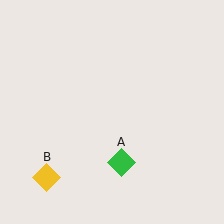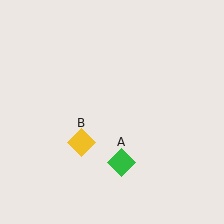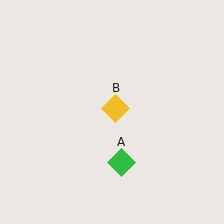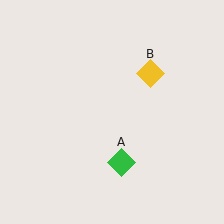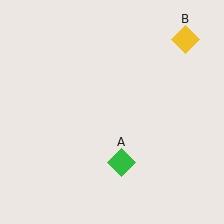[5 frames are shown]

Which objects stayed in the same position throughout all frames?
Green diamond (object A) remained stationary.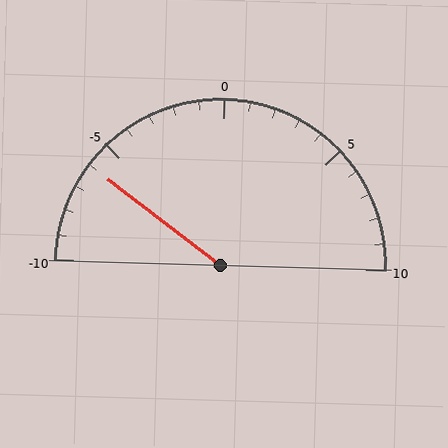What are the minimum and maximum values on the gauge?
The gauge ranges from -10 to 10.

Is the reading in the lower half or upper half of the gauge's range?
The reading is in the lower half of the range (-10 to 10).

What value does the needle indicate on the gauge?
The needle indicates approximately -6.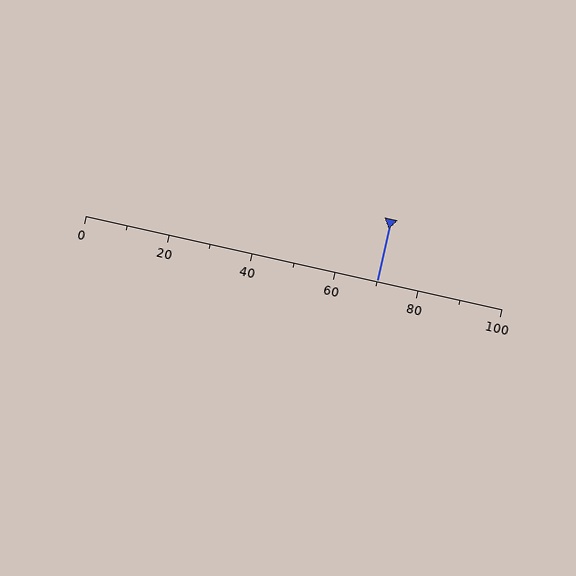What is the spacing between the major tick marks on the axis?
The major ticks are spaced 20 apart.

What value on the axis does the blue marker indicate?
The marker indicates approximately 70.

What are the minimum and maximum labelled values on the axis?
The axis runs from 0 to 100.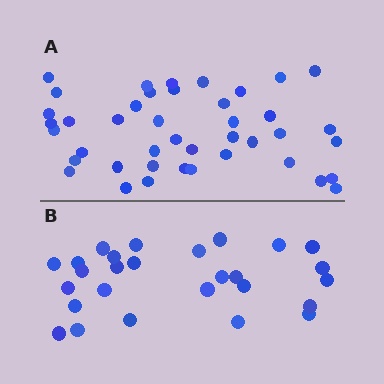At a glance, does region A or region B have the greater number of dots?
Region A (the top region) has more dots.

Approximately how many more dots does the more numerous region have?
Region A has approximately 15 more dots than region B.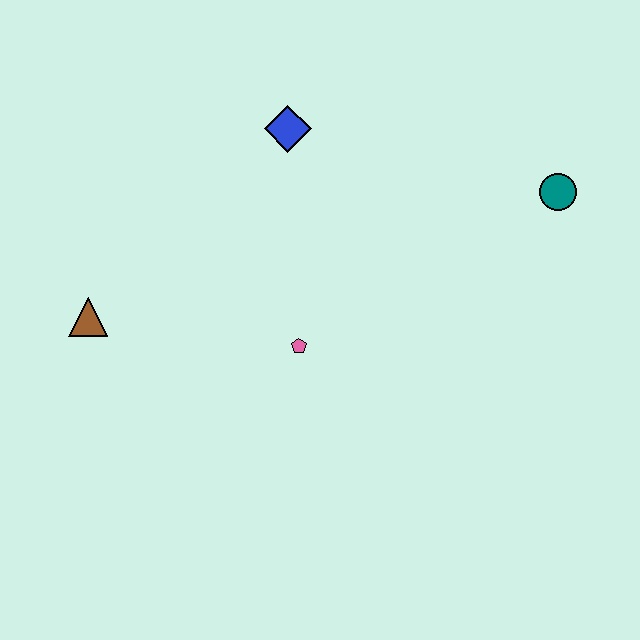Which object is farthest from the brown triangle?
The teal circle is farthest from the brown triangle.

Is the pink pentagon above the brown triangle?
No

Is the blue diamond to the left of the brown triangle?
No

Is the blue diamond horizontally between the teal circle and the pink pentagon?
No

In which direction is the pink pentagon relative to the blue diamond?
The pink pentagon is below the blue diamond.